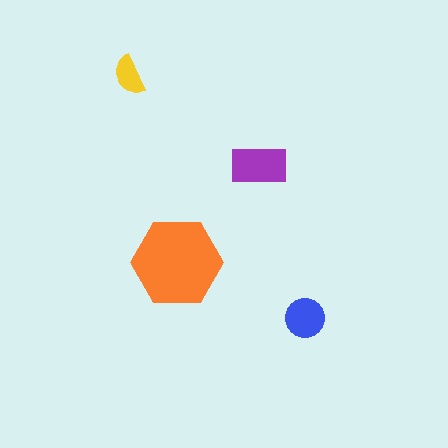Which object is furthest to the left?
The yellow semicircle is leftmost.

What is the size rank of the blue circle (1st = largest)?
3rd.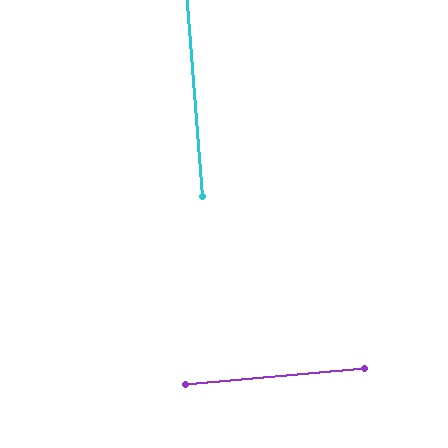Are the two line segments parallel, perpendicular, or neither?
Perpendicular — they meet at approximately 89°.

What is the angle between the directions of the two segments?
Approximately 89 degrees.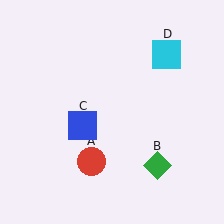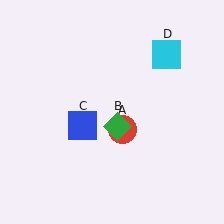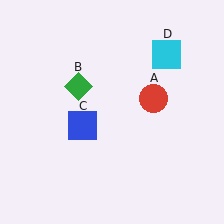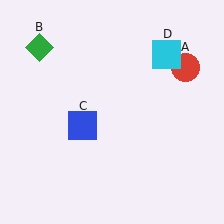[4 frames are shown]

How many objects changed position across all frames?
2 objects changed position: red circle (object A), green diamond (object B).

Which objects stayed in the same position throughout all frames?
Blue square (object C) and cyan square (object D) remained stationary.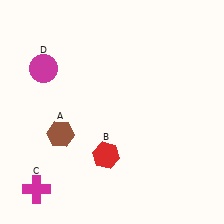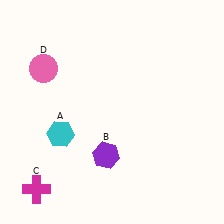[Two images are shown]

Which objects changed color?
A changed from brown to cyan. B changed from red to purple. D changed from magenta to pink.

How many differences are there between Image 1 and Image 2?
There are 3 differences between the two images.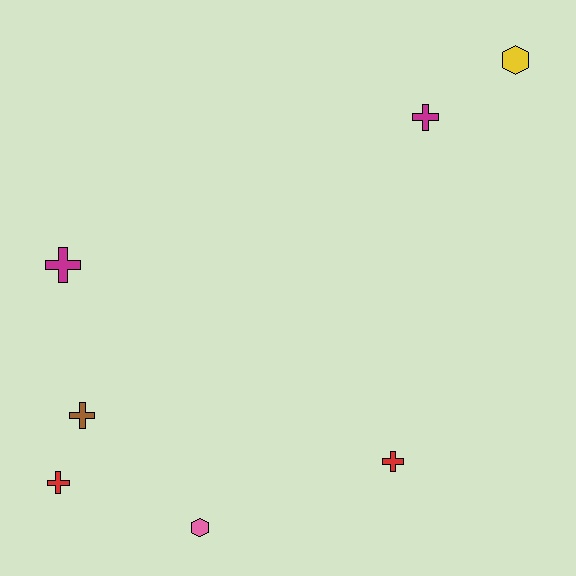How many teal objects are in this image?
There are no teal objects.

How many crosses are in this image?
There are 5 crosses.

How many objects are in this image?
There are 7 objects.